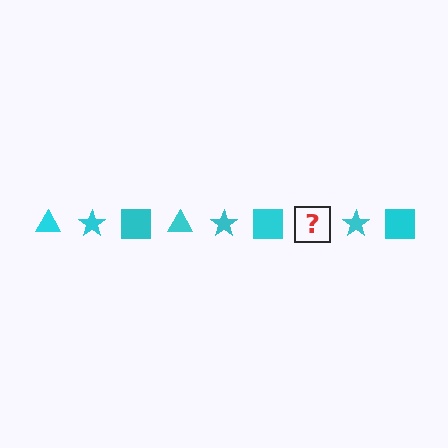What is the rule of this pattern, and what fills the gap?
The rule is that the pattern cycles through triangle, star, square shapes in cyan. The gap should be filled with a cyan triangle.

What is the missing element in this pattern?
The missing element is a cyan triangle.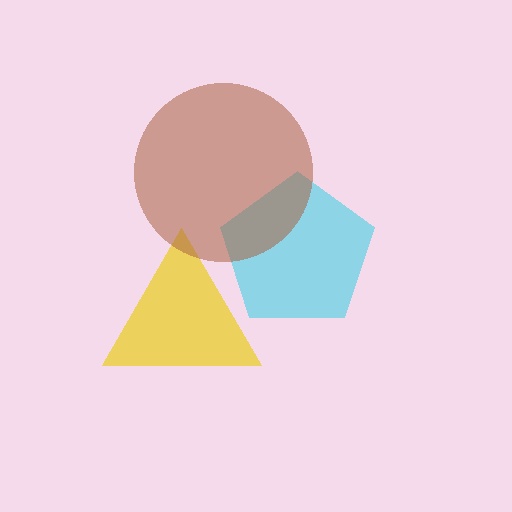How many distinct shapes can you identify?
There are 3 distinct shapes: a yellow triangle, a cyan pentagon, a brown circle.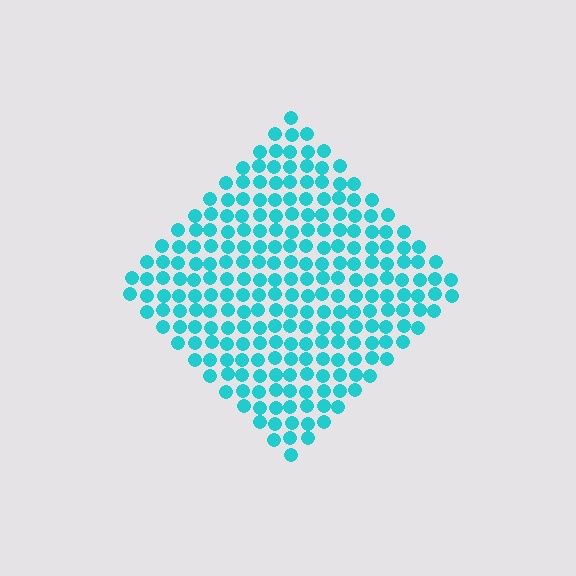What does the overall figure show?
The overall figure shows a diamond.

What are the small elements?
The small elements are circles.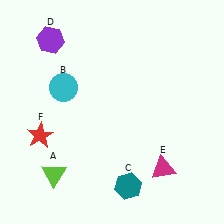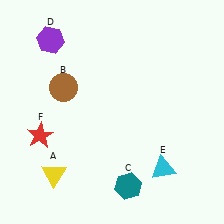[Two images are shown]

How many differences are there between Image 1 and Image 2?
There are 3 differences between the two images.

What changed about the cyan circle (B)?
In Image 1, B is cyan. In Image 2, it changed to brown.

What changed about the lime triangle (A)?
In Image 1, A is lime. In Image 2, it changed to yellow.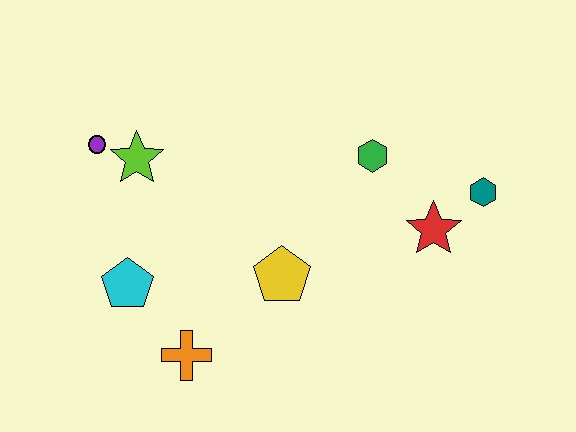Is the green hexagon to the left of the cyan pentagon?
No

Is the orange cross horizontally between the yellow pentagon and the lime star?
Yes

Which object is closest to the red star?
The teal hexagon is closest to the red star.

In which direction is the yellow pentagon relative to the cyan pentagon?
The yellow pentagon is to the right of the cyan pentagon.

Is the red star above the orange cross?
Yes